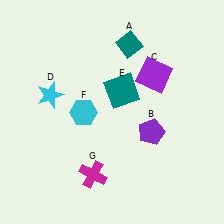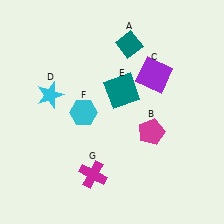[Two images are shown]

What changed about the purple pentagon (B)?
In Image 1, B is purple. In Image 2, it changed to magenta.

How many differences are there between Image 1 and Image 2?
There is 1 difference between the two images.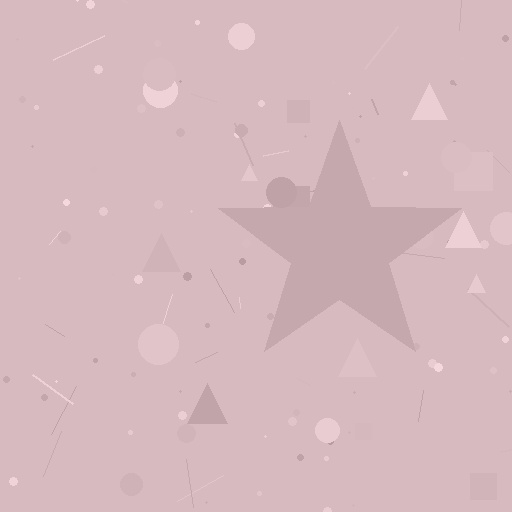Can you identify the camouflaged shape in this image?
The camouflaged shape is a star.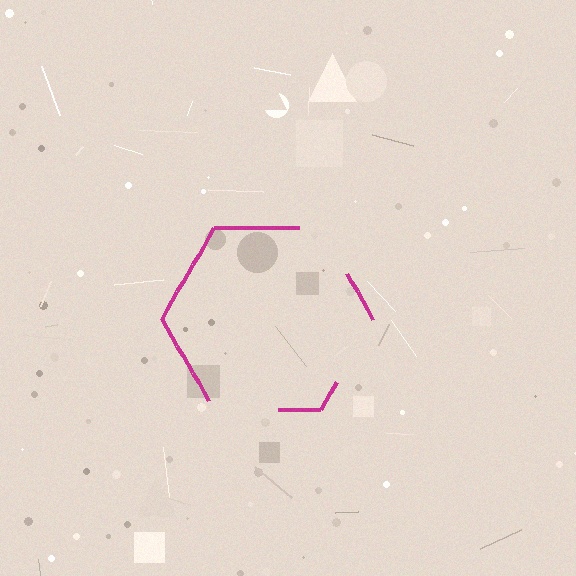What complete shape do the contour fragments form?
The contour fragments form a hexagon.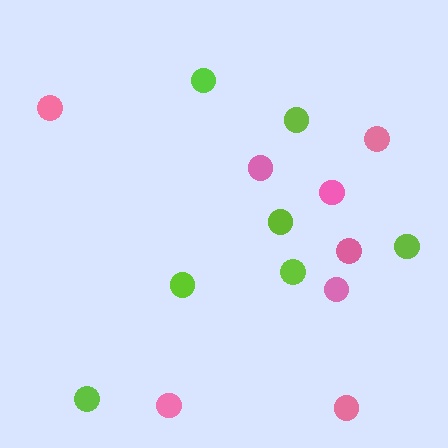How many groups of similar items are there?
There are 2 groups: one group of pink circles (8) and one group of lime circles (7).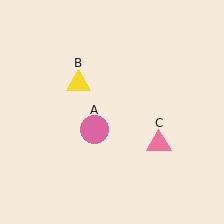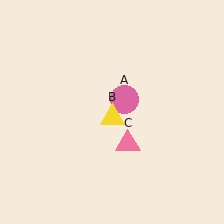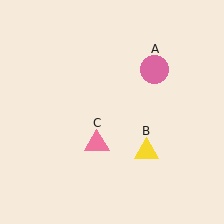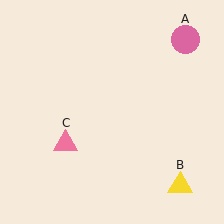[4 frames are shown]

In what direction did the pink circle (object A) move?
The pink circle (object A) moved up and to the right.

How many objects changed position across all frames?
3 objects changed position: pink circle (object A), yellow triangle (object B), pink triangle (object C).